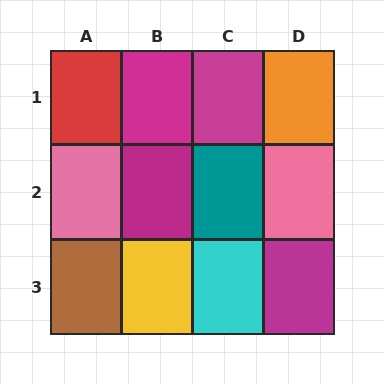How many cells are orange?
1 cell is orange.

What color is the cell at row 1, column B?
Magenta.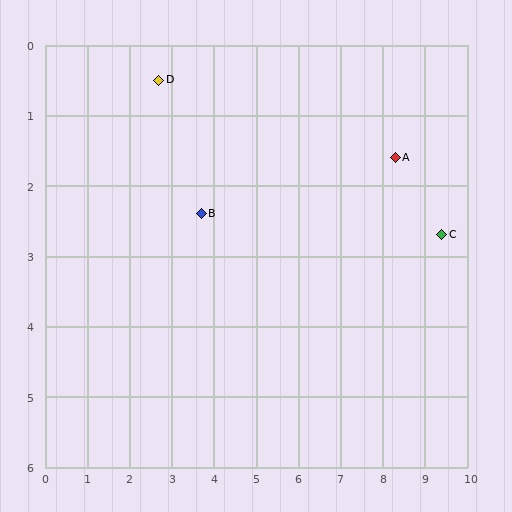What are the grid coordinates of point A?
Point A is at approximately (8.3, 1.6).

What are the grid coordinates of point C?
Point C is at approximately (9.4, 2.7).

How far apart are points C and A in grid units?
Points C and A are about 1.6 grid units apart.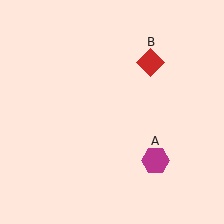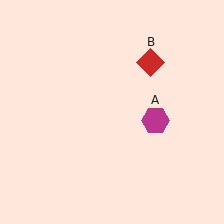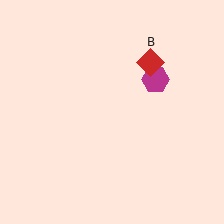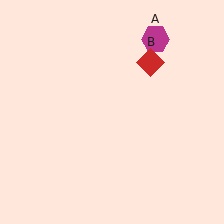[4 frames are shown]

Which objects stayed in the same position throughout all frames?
Red diamond (object B) remained stationary.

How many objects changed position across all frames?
1 object changed position: magenta hexagon (object A).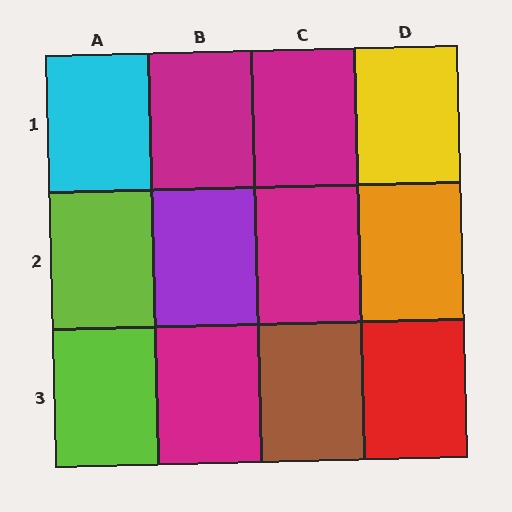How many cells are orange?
1 cell is orange.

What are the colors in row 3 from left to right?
Lime, magenta, brown, red.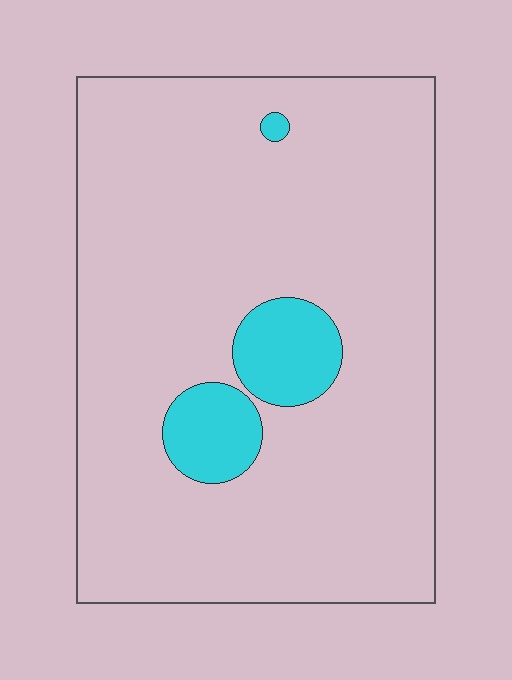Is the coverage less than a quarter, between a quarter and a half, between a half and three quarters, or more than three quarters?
Less than a quarter.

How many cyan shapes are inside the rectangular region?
3.